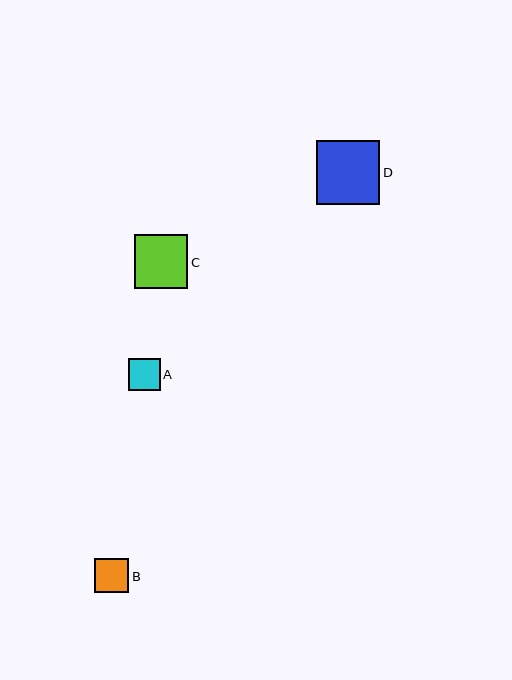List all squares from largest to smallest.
From largest to smallest: D, C, B, A.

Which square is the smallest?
Square A is the smallest with a size of approximately 32 pixels.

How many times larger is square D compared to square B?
Square D is approximately 1.8 times the size of square B.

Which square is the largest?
Square D is the largest with a size of approximately 64 pixels.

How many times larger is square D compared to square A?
Square D is approximately 2.0 times the size of square A.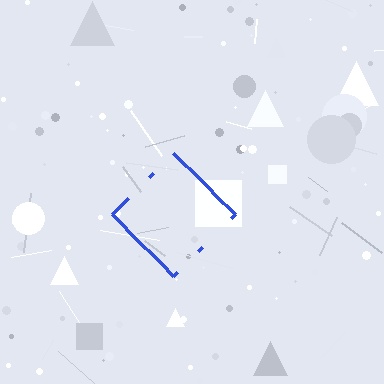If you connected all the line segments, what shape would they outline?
They would outline a diamond.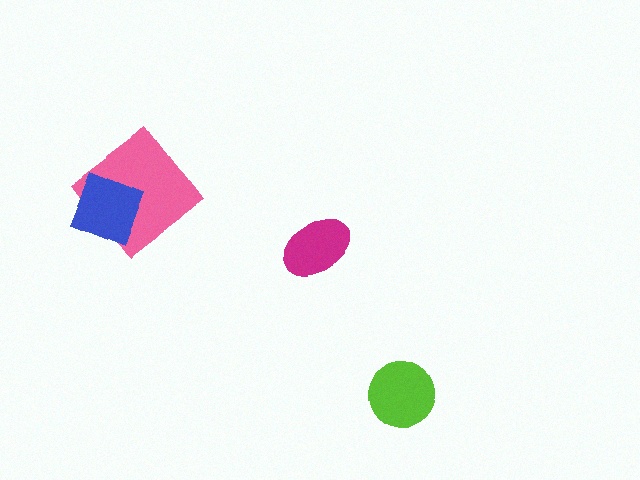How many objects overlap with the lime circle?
0 objects overlap with the lime circle.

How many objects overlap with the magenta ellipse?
0 objects overlap with the magenta ellipse.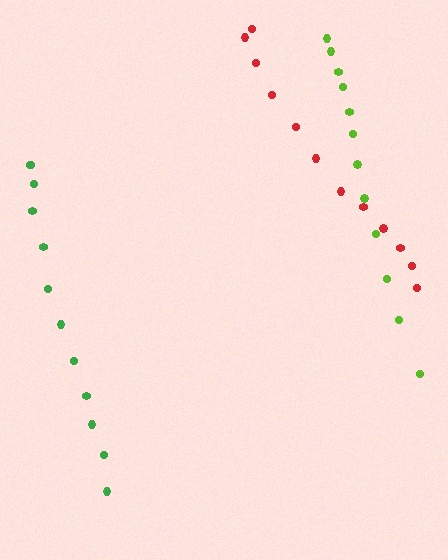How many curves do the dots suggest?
There are 3 distinct paths.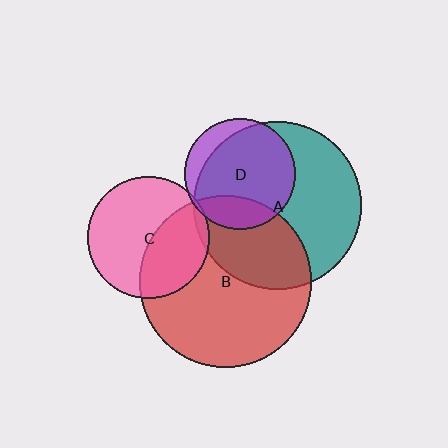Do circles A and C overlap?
Yes.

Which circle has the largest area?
Circle B (red).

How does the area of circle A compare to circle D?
Approximately 2.3 times.